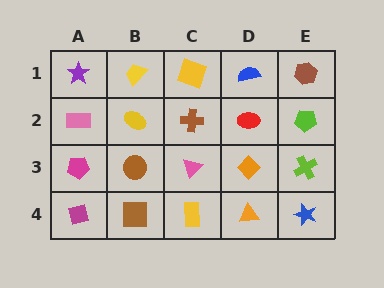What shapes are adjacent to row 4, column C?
A pink triangle (row 3, column C), a brown square (row 4, column B), an orange triangle (row 4, column D).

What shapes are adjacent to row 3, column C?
A brown cross (row 2, column C), a yellow rectangle (row 4, column C), a brown circle (row 3, column B), an orange diamond (row 3, column D).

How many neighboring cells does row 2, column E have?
3.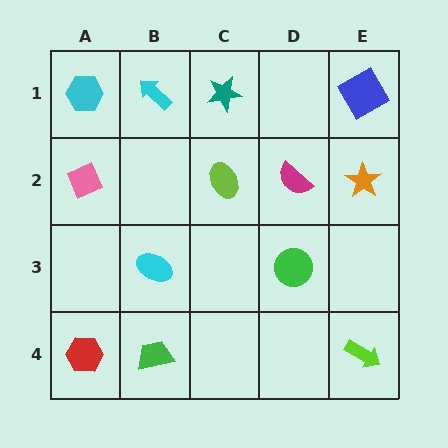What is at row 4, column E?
A lime arrow.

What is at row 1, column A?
A cyan hexagon.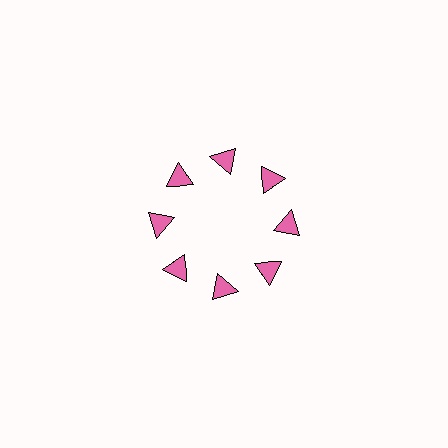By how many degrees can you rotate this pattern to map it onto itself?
The pattern maps onto itself every 45 degrees of rotation.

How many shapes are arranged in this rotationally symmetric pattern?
There are 8 shapes, arranged in 8 groups of 1.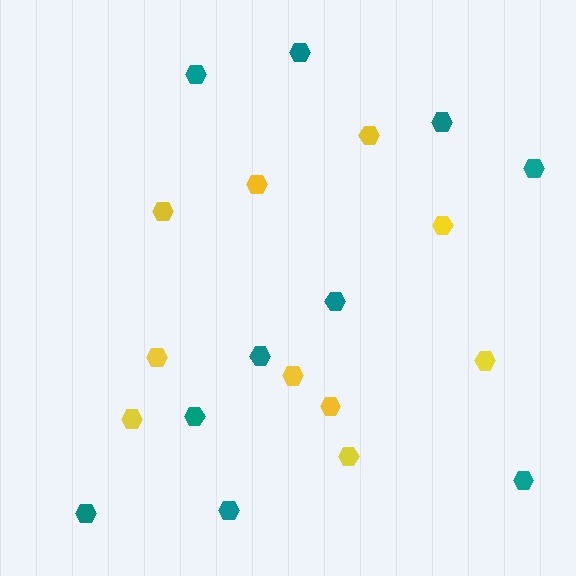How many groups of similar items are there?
There are 2 groups: one group of yellow hexagons (10) and one group of teal hexagons (10).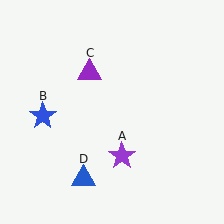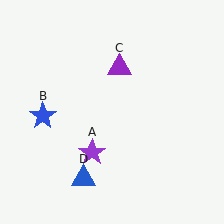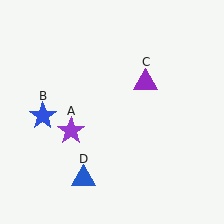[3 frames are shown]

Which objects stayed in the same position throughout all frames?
Blue star (object B) and blue triangle (object D) remained stationary.